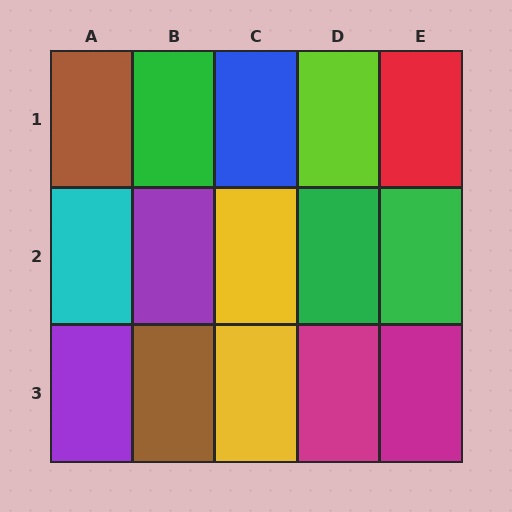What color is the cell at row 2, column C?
Yellow.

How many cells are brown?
2 cells are brown.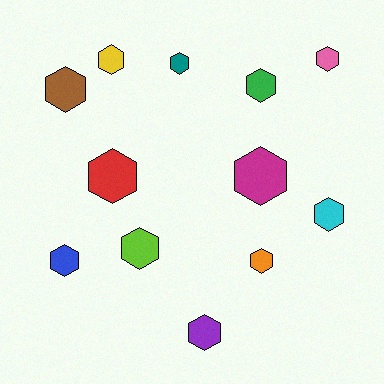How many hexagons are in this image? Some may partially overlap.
There are 12 hexagons.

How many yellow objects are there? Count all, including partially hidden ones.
There is 1 yellow object.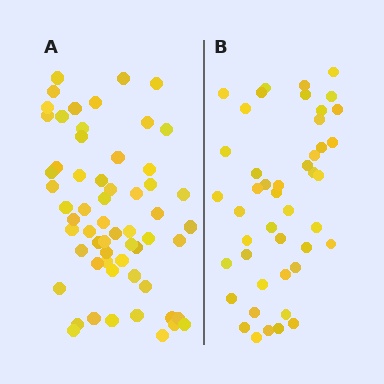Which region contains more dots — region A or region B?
Region A (the left region) has more dots.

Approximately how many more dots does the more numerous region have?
Region A has approximately 15 more dots than region B.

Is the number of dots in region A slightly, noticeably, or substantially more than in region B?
Region A has noticeably more, but not dramatically so. The ratio is roughly 1.3 to 1.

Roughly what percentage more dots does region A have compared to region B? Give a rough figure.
About 35% more.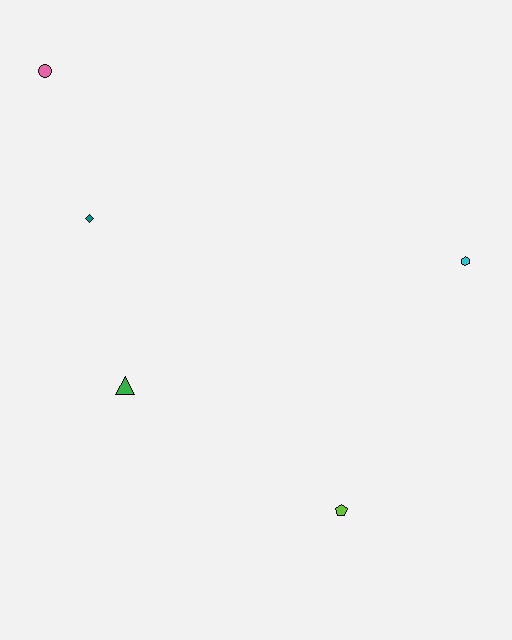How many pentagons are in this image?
There is 1 pentagon.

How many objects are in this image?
There are 5 objects.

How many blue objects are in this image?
There are no blue objects.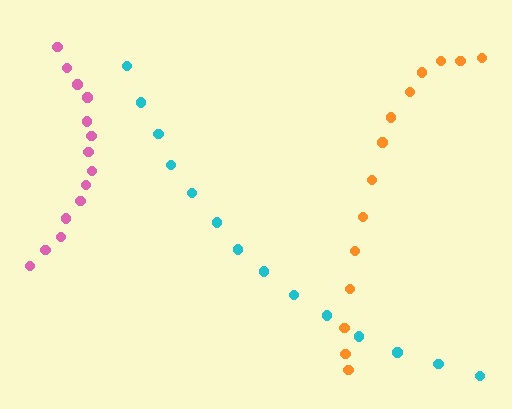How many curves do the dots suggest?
There are 3 distinct paths.